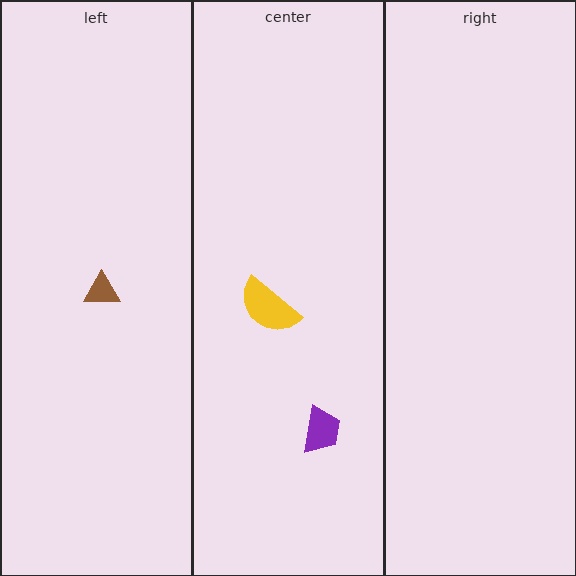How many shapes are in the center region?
2.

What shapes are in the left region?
The brown triangle.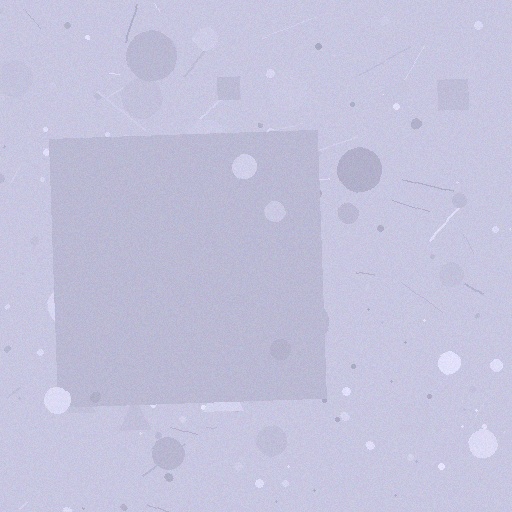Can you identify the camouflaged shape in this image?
The camouflaged shape is a square.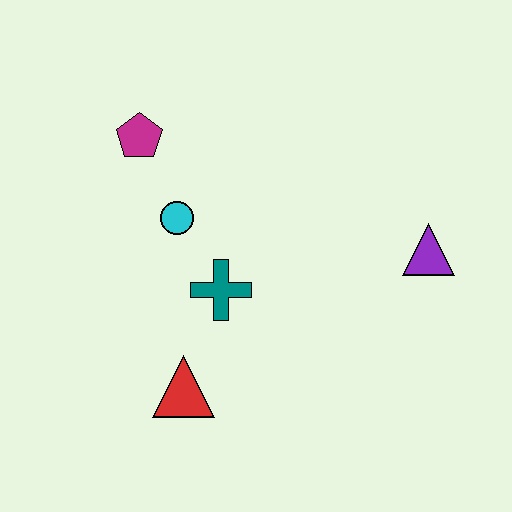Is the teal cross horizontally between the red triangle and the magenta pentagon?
No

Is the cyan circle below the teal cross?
No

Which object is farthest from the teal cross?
The purple triangle is farthest from the teal cross.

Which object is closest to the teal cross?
The cyan circle is closest to the teal cross.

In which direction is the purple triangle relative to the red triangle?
The purple triangle is to the right of the red triangle.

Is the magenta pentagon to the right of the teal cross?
No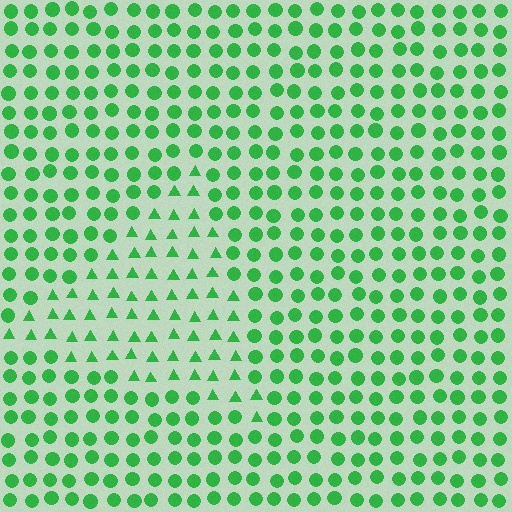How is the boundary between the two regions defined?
The boundary is defined by a change in element shape: triangles inside vs. circles outside. All elements share the same color and spacing.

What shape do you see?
I see a triangle.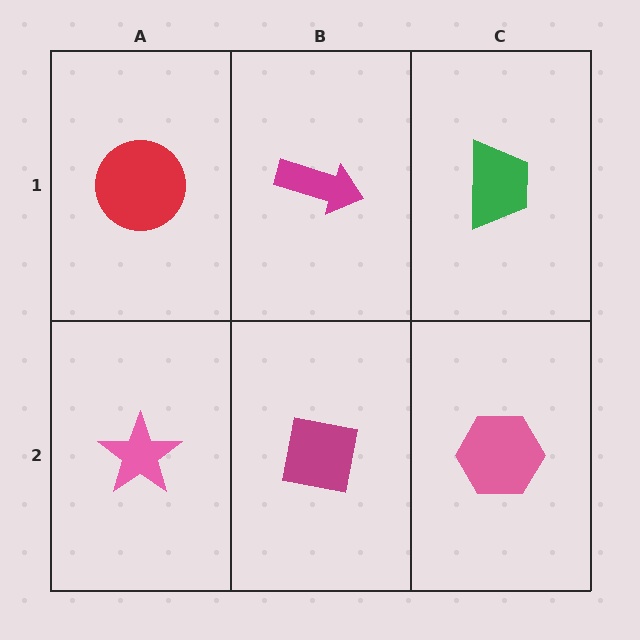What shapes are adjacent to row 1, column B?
A magenta square (row 2, column B), a red circle (row 1, column A), a green trapezoid (row 1, column C).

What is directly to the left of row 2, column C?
A magenta square.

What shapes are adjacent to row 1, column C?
A pink hexagon (row 2, column C), a magenta arrow (row 1, column B).